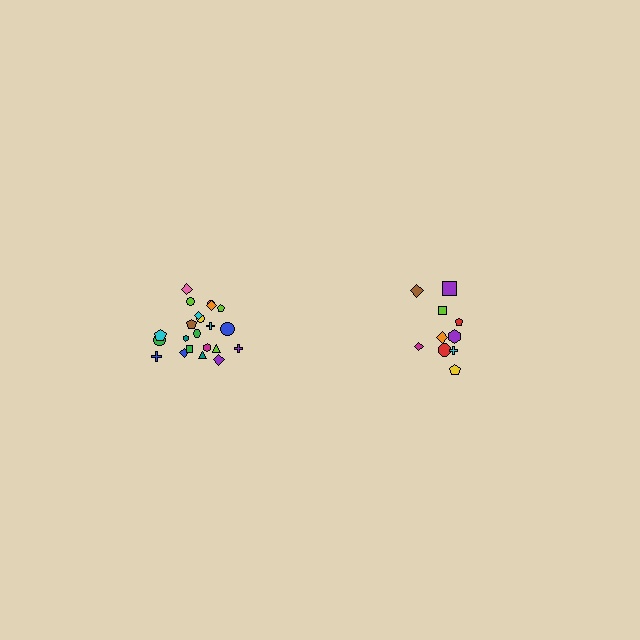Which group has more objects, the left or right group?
The left group.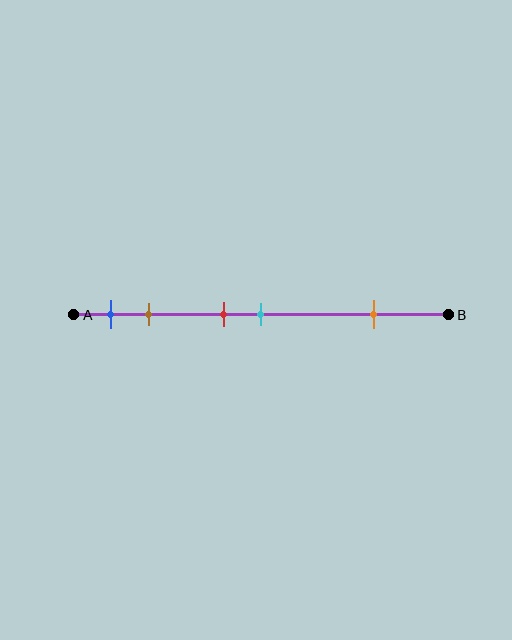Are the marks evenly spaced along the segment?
No, the marks are not evenly spaced.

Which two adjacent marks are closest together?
The red and cyan marks are the closest adjacent pair.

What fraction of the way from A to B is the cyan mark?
The cyan mark is approximately 50% (0.5) of the way from A to B.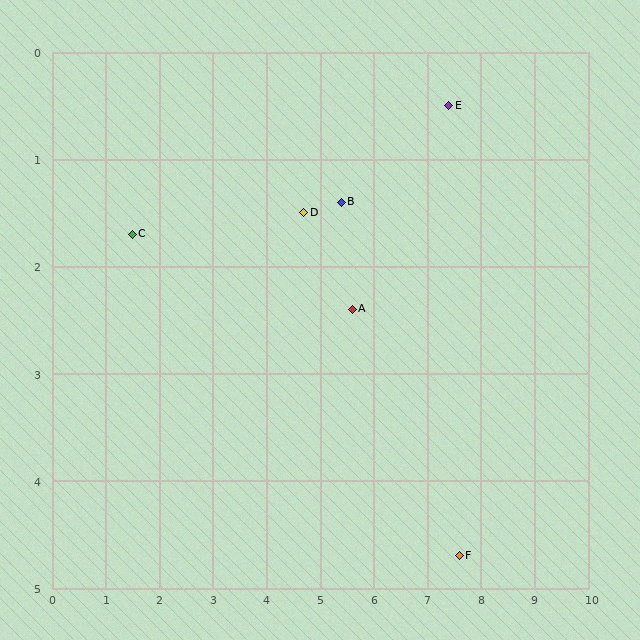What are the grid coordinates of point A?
Point A is at approximately (5.6, 2.4).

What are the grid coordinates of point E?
Point E is at approximately (7.4, 0.5).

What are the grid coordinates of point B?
Point B is at approximately (5.4, 1.4).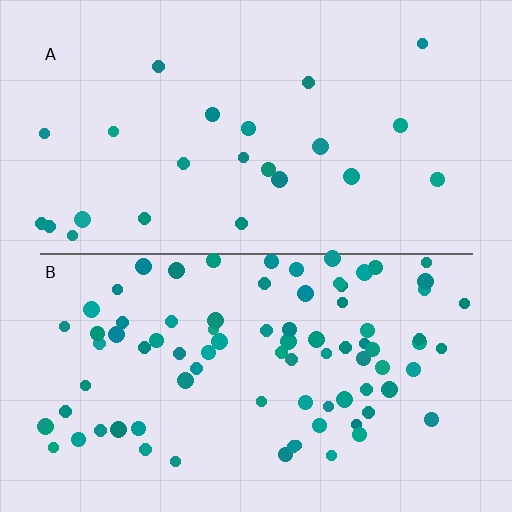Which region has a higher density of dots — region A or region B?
B (the bottom).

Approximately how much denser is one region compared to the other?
Approximately 3.6× — region B over region A.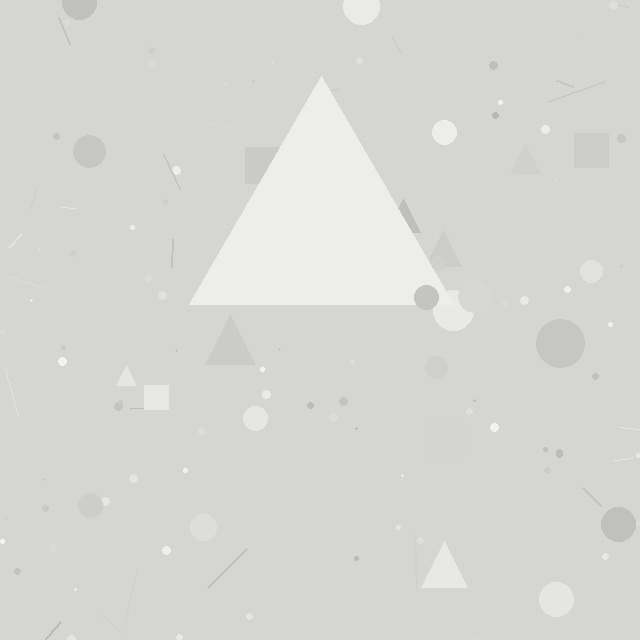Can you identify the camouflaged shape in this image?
The camouflaged shape is a triangle.